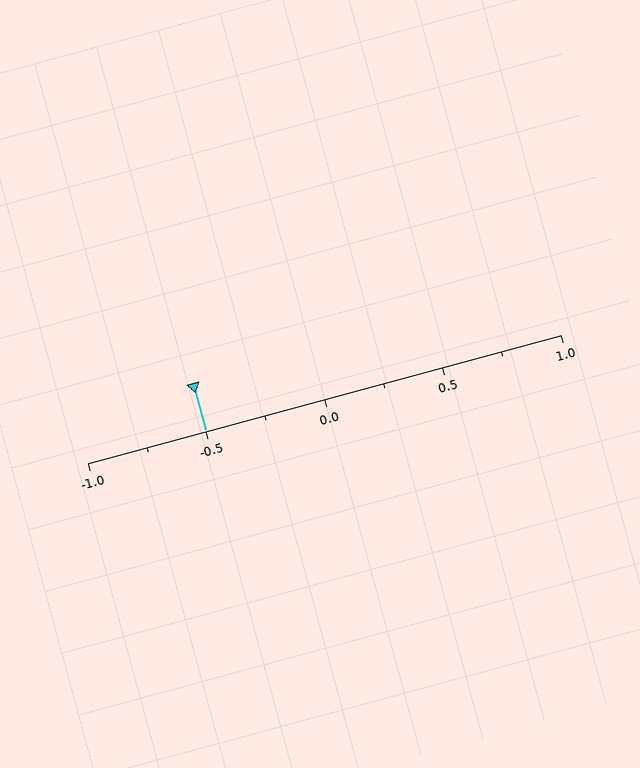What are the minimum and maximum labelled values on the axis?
The axis runs from -1.0 to 1.0.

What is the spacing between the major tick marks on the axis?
The major ticks are spaced 0.5 apart.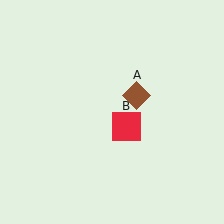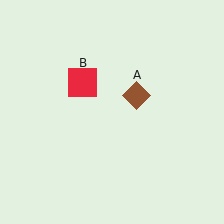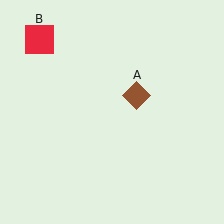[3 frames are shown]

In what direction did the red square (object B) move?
The red square (object B) moved up and to the left.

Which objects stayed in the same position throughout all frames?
Brown diamond (object A) remained stationary.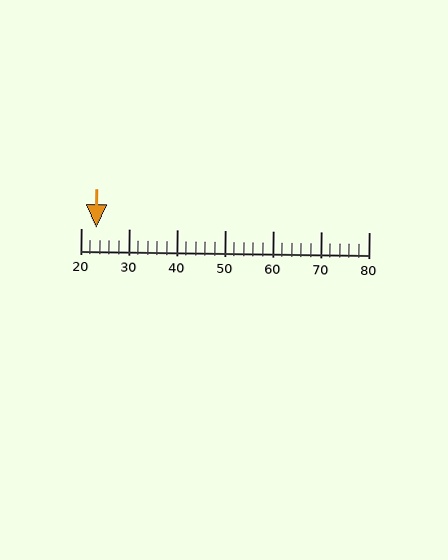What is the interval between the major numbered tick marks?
The major tick marks are spaced 10 units apart.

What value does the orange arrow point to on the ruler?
The orange arrow points to approximately 23.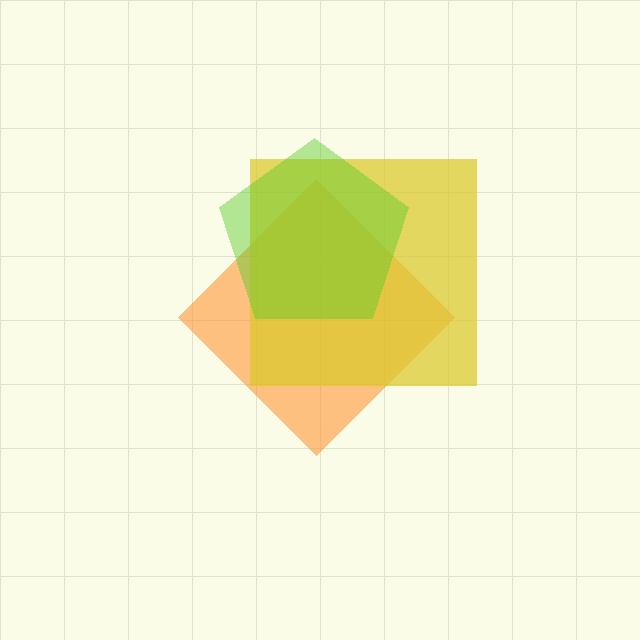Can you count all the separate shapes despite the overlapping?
Yes, there are 3 separate shapes.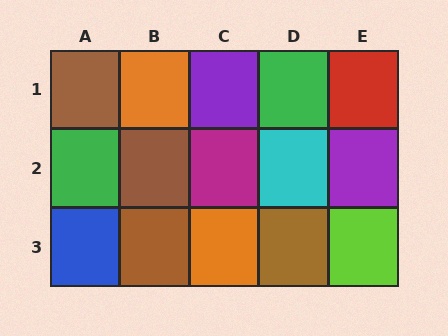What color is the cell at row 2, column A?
Green.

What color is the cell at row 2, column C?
Magenta.